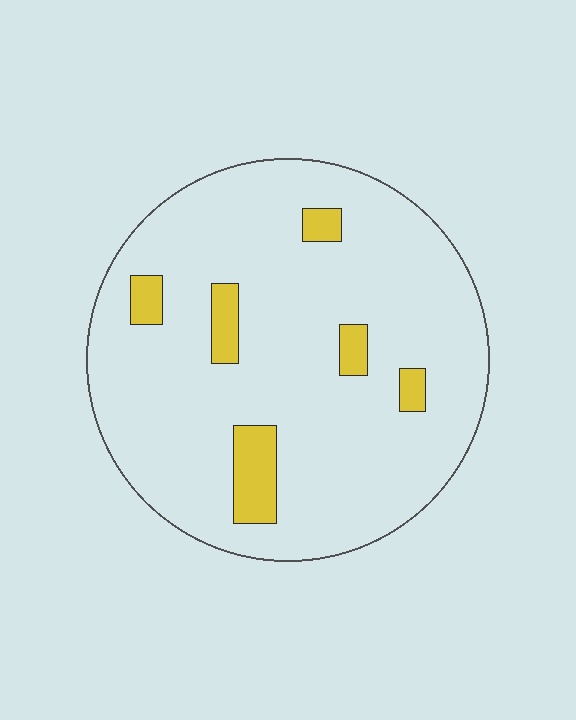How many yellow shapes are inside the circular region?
6.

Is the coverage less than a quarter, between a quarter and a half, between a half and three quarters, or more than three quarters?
Less than a quarter.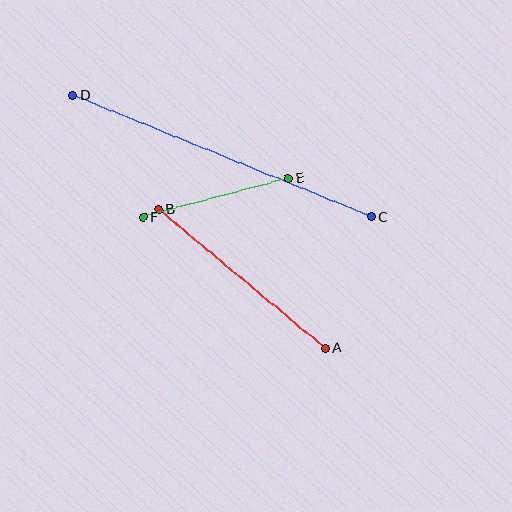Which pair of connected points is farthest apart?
Points C and D are farthest apart.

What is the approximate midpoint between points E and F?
The midpoint is at approximately (216, 198) pixels.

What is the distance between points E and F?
The distance is approximately 151 pixels.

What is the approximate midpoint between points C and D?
The midpoint is at approximately (222, 156) pixels.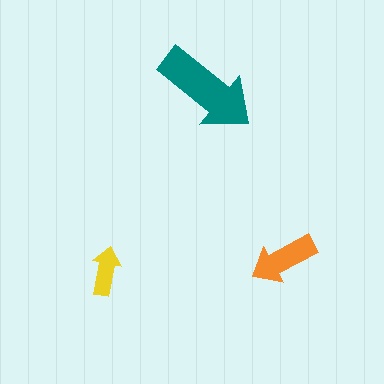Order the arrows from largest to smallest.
the teal one, the orange one, the yellow one.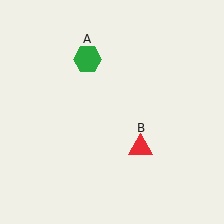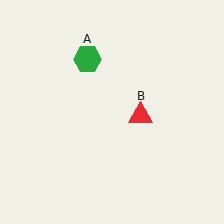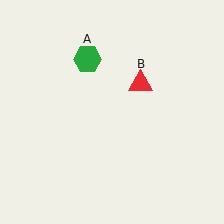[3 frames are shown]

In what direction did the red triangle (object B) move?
The red triangle (object B) moved up.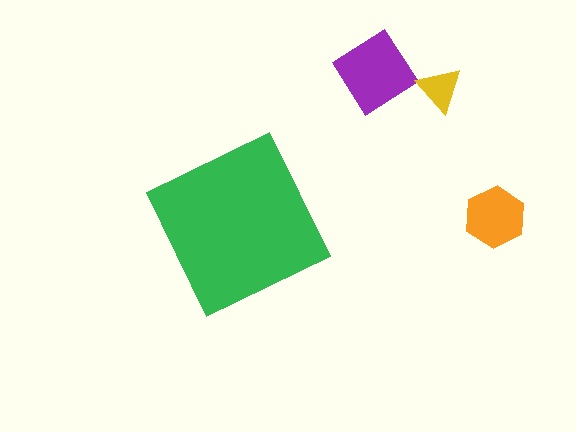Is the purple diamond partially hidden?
No, the purple diamond is fully visible.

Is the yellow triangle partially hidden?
No, the yellow triangle is fully visible.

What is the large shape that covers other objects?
A green diamond.